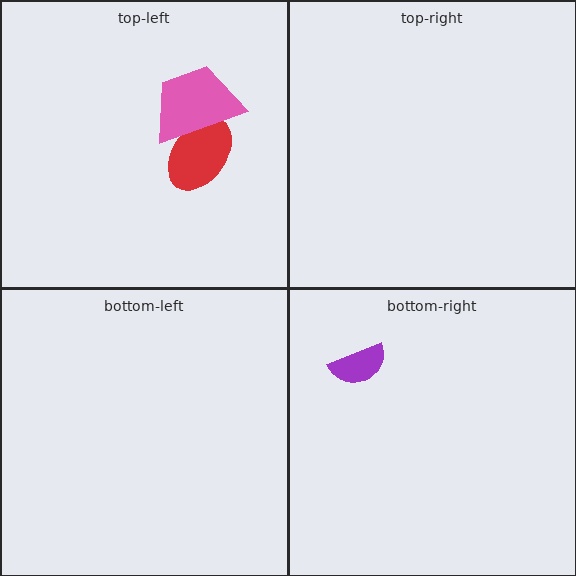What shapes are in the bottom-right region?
The purple semicircle.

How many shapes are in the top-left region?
2.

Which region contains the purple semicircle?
The bottom-right region.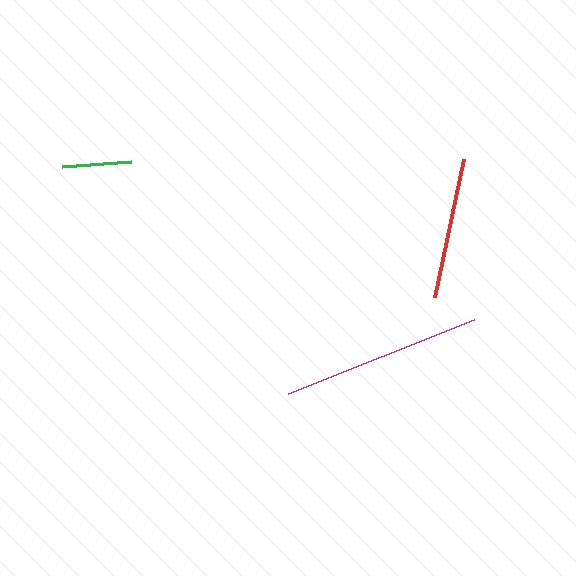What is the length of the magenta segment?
The magenta segment is approximately 200 pixels long.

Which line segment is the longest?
The magenta line is the longest at approximately 200 pixels.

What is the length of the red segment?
The red segment is approximately 141 pixels long.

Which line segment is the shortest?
The green line is the shortest at approximately 69 pixels.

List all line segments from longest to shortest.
From longest to shortest: magenta, red, green.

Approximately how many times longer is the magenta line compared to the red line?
The magenta line is approximately 1.4 times the length of the red line.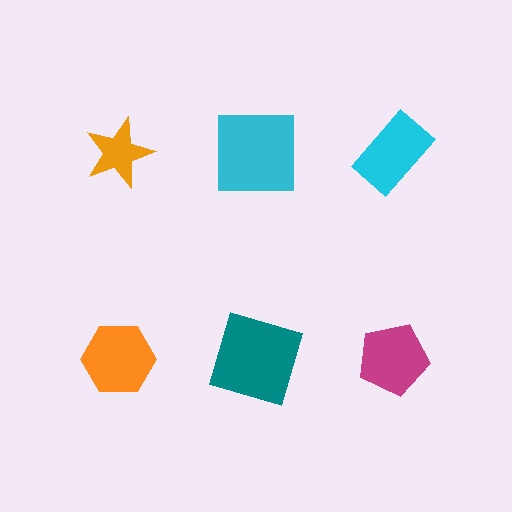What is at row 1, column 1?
An orange star.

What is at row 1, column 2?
A cyan square.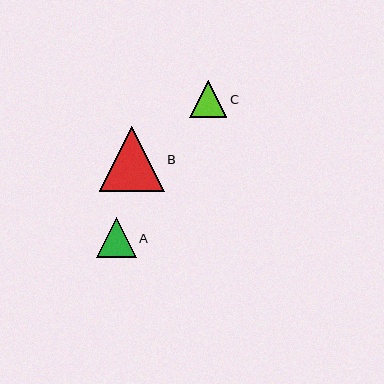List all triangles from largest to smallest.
From largest to smallest: B, A, C.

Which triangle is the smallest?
Triangle C is the smallest with a size of approximately 37 pixels.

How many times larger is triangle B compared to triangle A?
Triangle B is approximately 1.6 times the size of triangle A.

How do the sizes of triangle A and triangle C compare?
Triangle A and triangle C are approximately the same size.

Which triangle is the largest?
Triangle B is the largest with a size of approximately 64 pixels.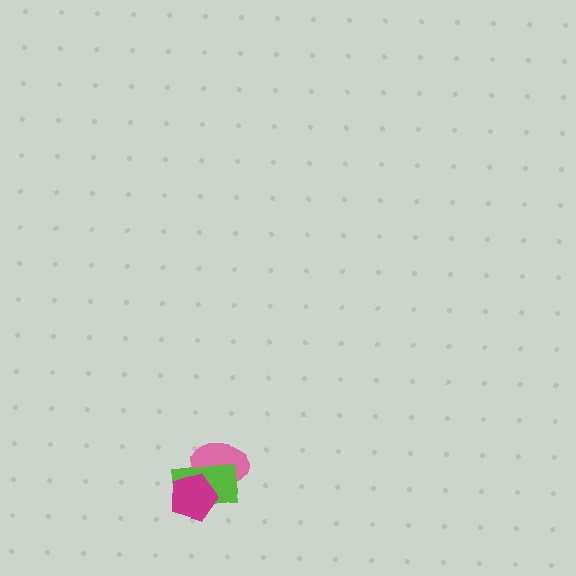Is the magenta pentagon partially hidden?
No, no other shape covers it.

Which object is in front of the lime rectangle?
The magenta pentagon is in front of the lime rectangle.